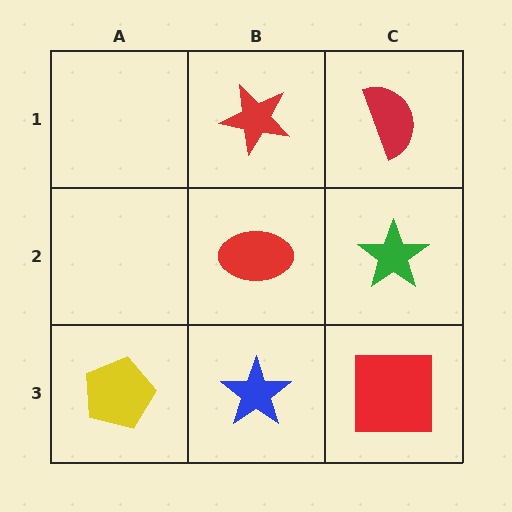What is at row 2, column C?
A green star.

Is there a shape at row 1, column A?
No, that cell is empty.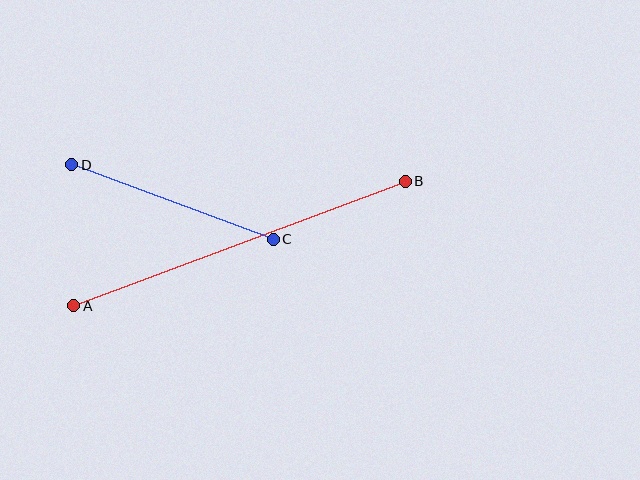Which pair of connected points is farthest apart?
Points A and B are farthest apart.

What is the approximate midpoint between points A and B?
The midpoint is at approximately (240, 243) pixels.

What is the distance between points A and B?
The distance is approximately 354 pixels.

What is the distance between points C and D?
The distance is approximately 215 pixels.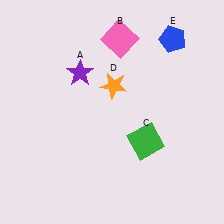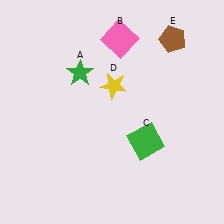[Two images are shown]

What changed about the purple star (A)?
In Image 1, A is purple. In Image 2, it changed to green.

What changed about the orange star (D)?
In Image 1, D is orange. In Image 2, it changed to yellow.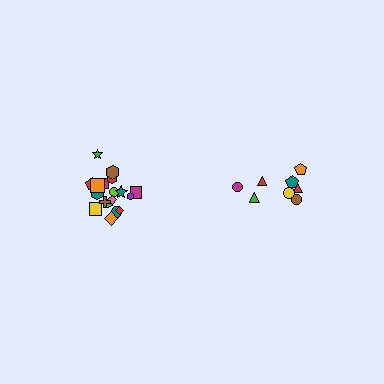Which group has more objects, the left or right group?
The left group.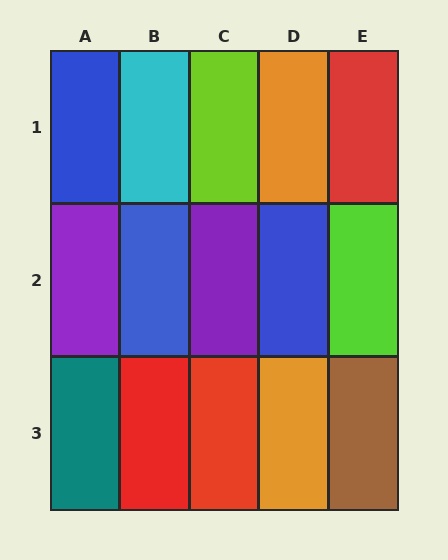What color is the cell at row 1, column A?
Blue.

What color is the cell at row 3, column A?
Teal.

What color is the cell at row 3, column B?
Red.